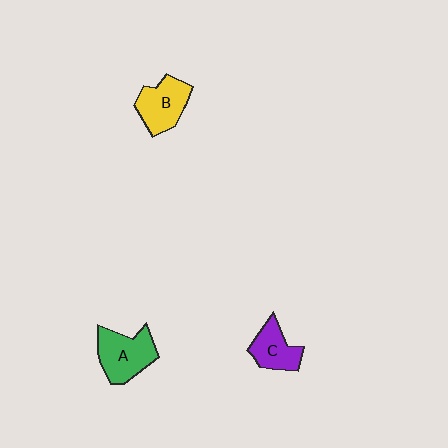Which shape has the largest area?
Shape A (green).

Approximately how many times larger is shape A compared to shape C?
Approximately 1.4 times.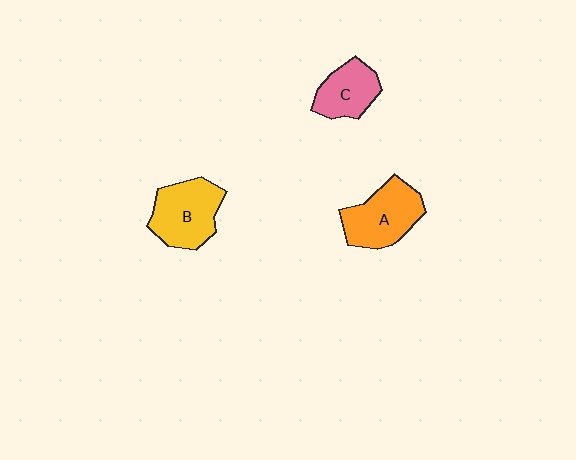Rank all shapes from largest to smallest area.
From largest to smallest: B (yellow), A (orange), C (pink).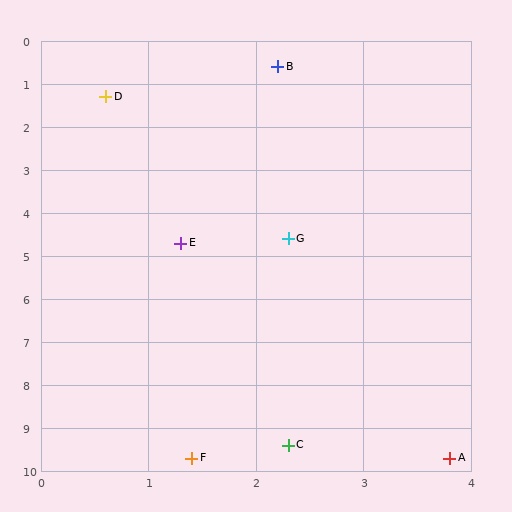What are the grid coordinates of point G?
Point G is at approximately (2.3, 4.6).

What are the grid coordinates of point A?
Point A is at approximately (3.8, 9.7).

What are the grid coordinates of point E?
Point E is at approximately (1.3, 4.7).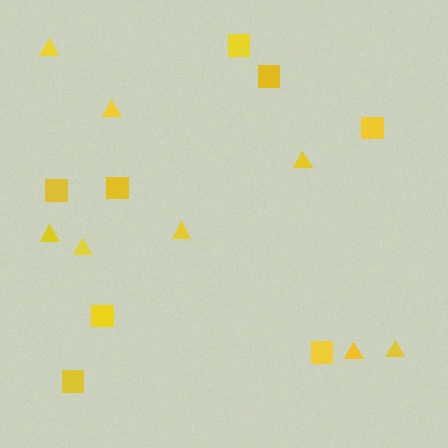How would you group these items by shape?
There are 2 groups: one group of triangles (8) and one group of squares (8).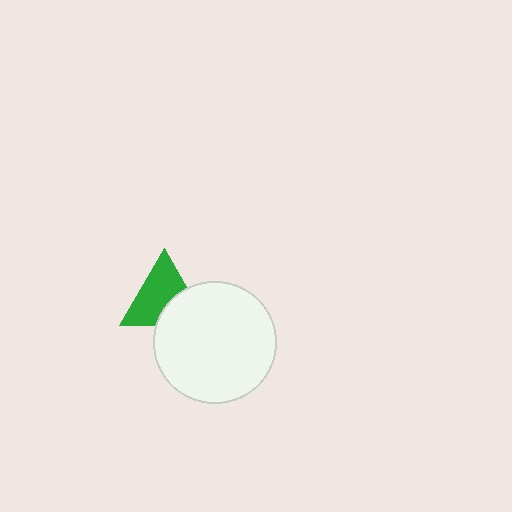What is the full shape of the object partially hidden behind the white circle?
The partially hidden object is a green triangle.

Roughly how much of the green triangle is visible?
Most of it is visible (roughly 66%).